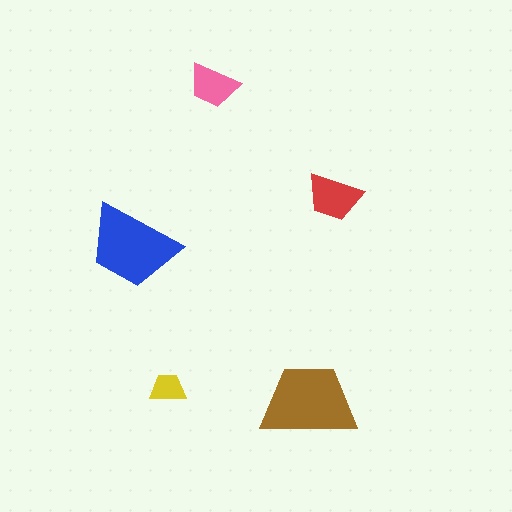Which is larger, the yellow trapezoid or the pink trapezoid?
The pink one.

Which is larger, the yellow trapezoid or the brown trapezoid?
The brown one.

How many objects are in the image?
There are 5 objects in the image.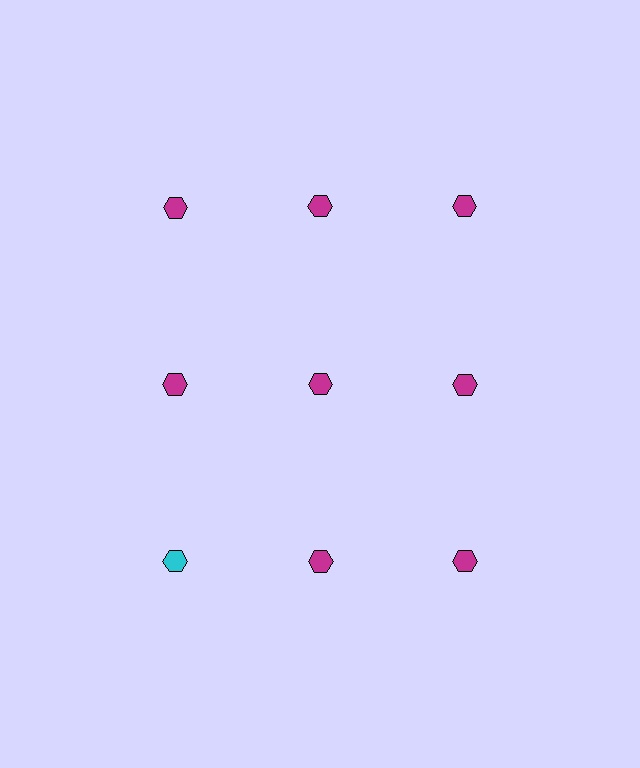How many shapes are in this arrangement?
There are 9 shapes arranged in a grid pattern.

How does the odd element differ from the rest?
It has a different color: cyan instead of magenta.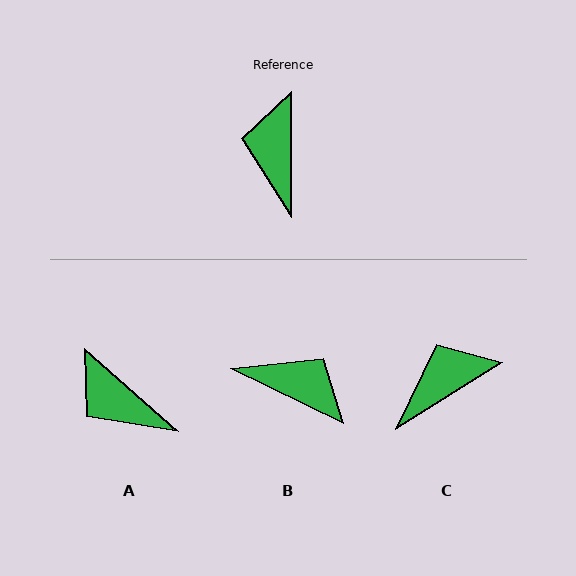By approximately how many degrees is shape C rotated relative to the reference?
Approximately 58 degrees clockwise.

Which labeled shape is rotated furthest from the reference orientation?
B, about 116 degrees away.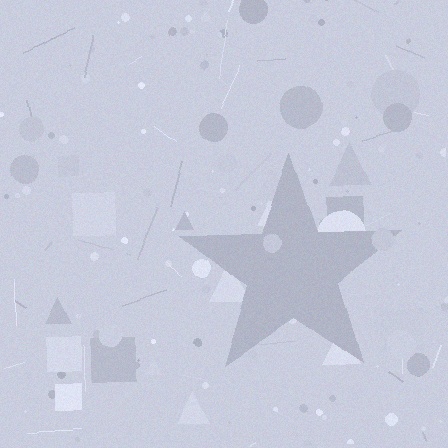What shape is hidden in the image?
A star is hidden in the image.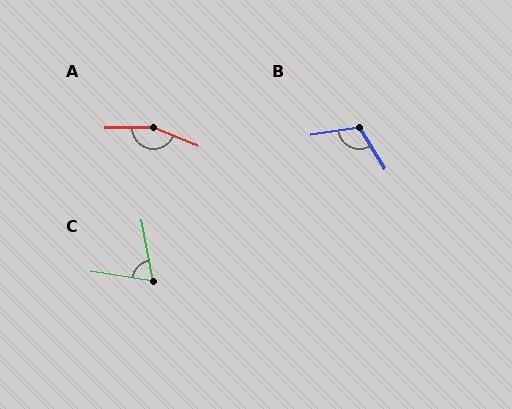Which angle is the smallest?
C, at approximately 70 degrees.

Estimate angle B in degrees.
Approximately 113 degrees.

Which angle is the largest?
A, at approximately 158 degrees.